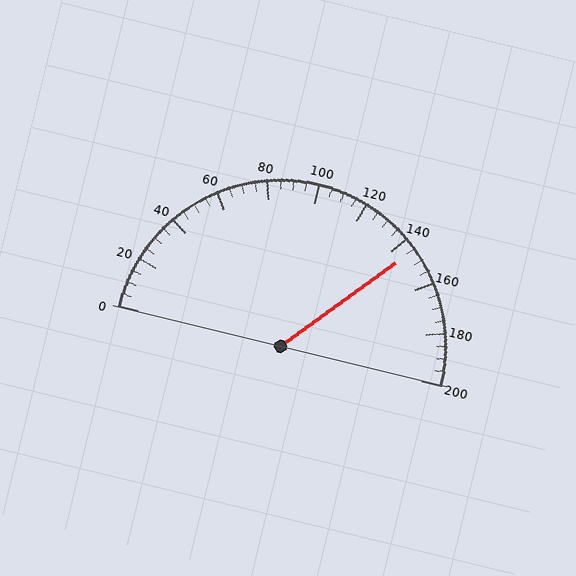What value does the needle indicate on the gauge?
The needle indicates approximately 145.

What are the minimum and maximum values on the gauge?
The gauge ranges from 0 to 200.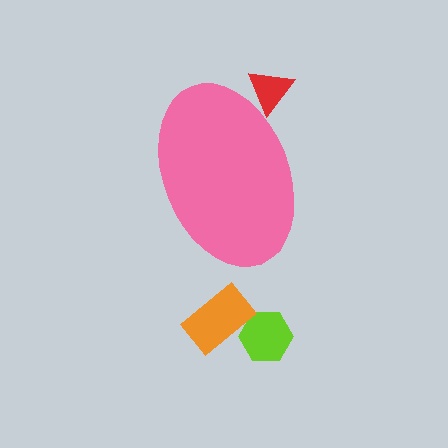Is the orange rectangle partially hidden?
No, the orange rectangle is fully visible.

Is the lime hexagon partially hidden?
No, the lime hexagon is fully visible.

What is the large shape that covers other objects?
A pink ellipse.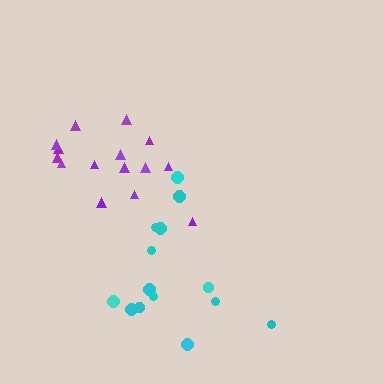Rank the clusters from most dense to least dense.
purple, cyan.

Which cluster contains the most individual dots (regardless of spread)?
Purple (15).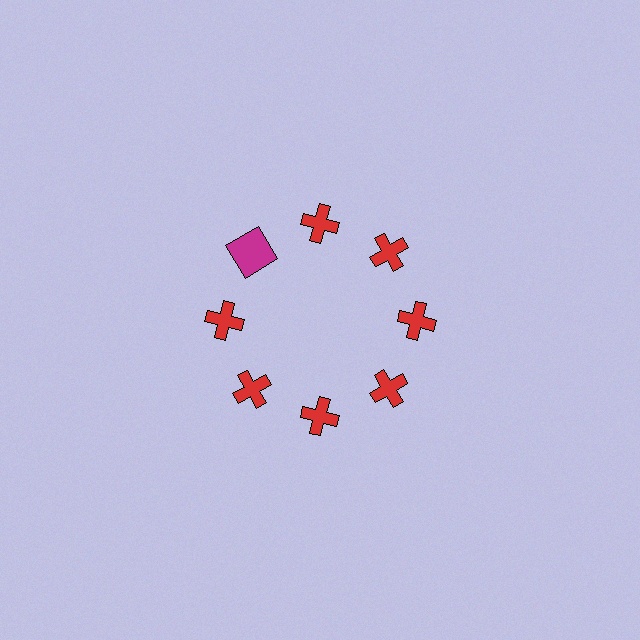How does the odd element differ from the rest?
It differs in both color (magenta instead of red) and shape (square instead of cross).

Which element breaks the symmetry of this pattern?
The magenta square at roughly the 10 o'clock position breaks the symmetry. All other shapes are red crosses.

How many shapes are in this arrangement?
There are 8 shapes arranged in a ring pattern.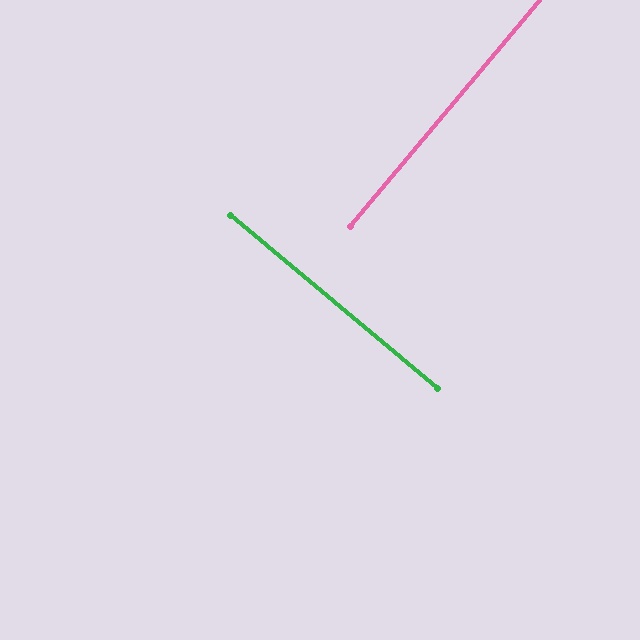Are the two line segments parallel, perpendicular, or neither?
Perpendicular — they meet at approximately 90°.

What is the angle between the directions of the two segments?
Approximately 90 degrees.